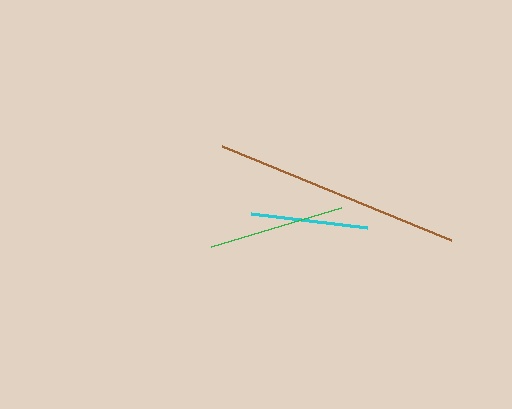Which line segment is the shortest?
The cyan line is the shortest at approximately 117 pixels.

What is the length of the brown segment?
The brown segment is approximately 247 pixels long.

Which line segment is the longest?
The brown line is the longest at approximately 247 pixels.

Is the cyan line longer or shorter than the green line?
The green line is longer than the cyan line.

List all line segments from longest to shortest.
From longest to shortest: brown, green, cyan.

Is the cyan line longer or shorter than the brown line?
The brown line is longer than the cyan line.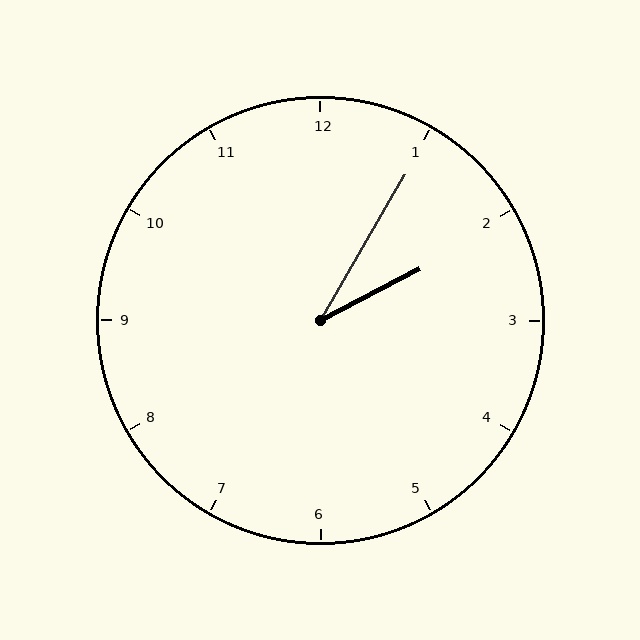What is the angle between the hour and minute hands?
Approximately 32 degrees.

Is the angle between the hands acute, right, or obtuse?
It is acute.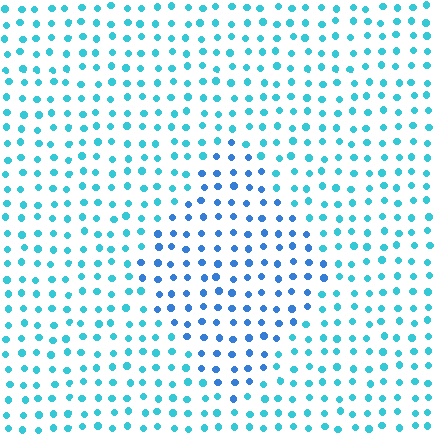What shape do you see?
I see a diamond.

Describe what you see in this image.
The image is filled with small cyan elements in a uniform arrangement. A diamond-shaped region is visible where the elements are tinted to a slightly different hue, forming a subtle color boundary.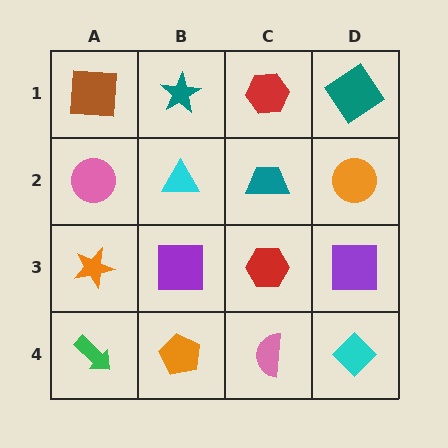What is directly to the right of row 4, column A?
An orange pentagon.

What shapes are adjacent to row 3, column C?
A teal trapezoid (row 2, column C), a pink semicircle (row 4, column C), a purple square (row 3, column B), a purple square (row 3, column D).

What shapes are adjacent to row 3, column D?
An orange circle (row 2, column D), a cyan diamond (row 4, column D), a red hexagon (row 3, column C).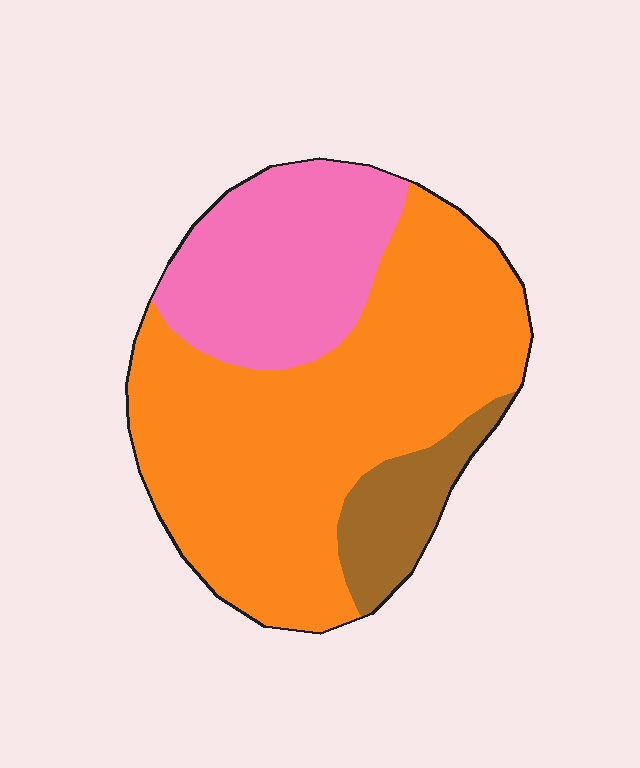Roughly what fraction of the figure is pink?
Pink takes up about one quarter (1/4) of the figure.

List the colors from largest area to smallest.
From largest to smallest: orange, pink, brown.